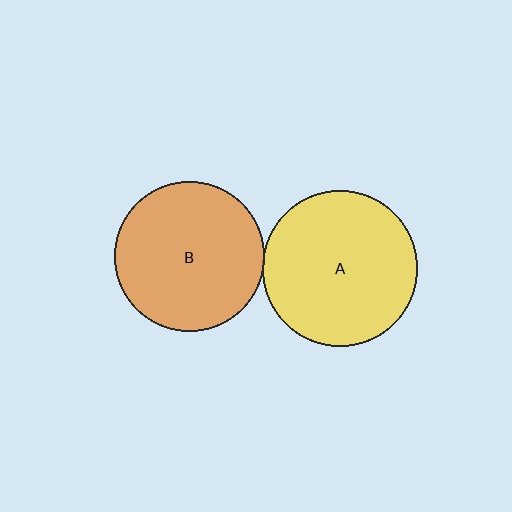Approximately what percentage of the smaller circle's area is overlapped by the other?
Approximately 5%.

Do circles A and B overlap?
Yes.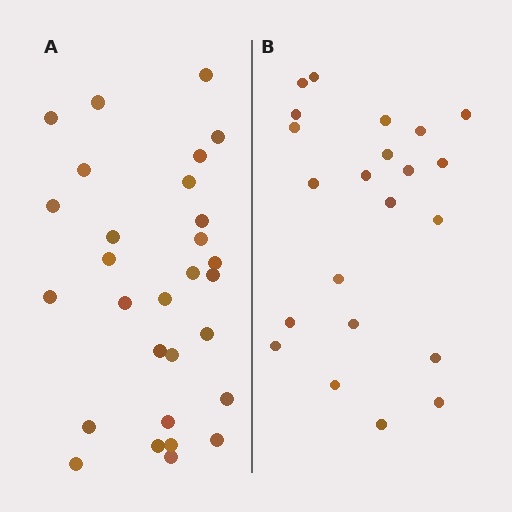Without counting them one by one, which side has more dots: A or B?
Region A (the left region) has more dots.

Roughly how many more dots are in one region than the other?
Region A has roughly 8 or so more dots than region B.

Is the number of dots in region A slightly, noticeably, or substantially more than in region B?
Region A has noticeably more, but not dramatically so. The ratio is roughly 1.3 to 1.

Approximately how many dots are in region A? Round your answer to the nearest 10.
About 30 dots. (The exact count is 29, which rounds to 30.)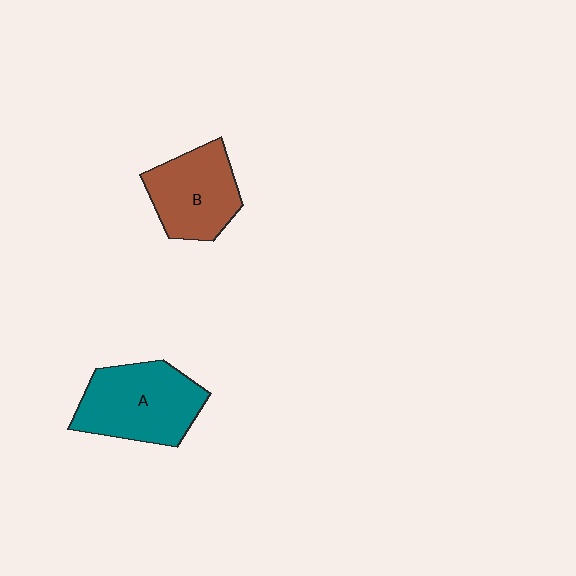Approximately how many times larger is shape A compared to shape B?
Approximately 1.2 times.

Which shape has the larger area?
Shape A (teal).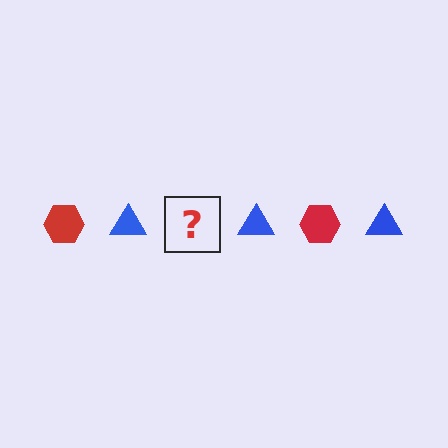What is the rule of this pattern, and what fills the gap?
The rule is that the pattern alternates between red hexagon and blue triangle. The gap should be filled with a red hexagon.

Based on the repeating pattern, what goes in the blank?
The blank should be a red hexagon.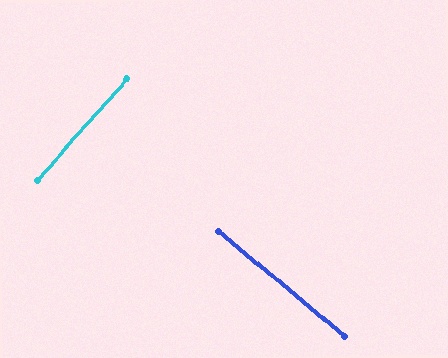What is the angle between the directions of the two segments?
Approximately 88 degrees.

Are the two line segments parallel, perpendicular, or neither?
Perpendicular — they meet at approximately 88°.